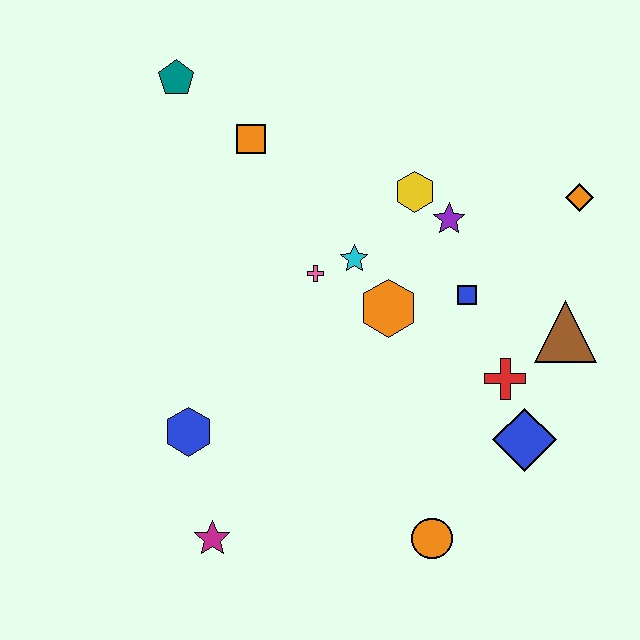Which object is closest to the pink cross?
The cyan star is closest to the pink cross.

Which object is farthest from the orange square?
The orange circle is farthest from the orange square.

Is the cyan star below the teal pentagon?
Yes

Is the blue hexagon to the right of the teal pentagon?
Yes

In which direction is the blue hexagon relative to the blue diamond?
The blue hexagon is to the left of the blue diamond.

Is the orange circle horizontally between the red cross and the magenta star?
Yes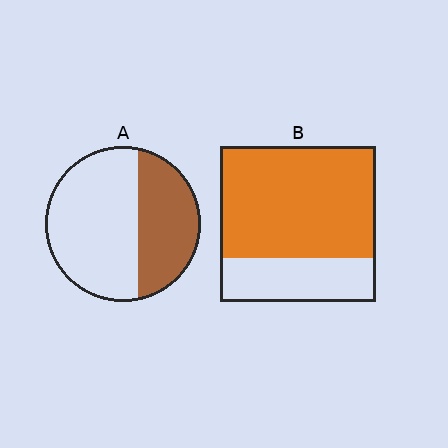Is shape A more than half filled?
No.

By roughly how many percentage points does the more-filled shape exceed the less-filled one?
By roughly 35 percentage points (B over A).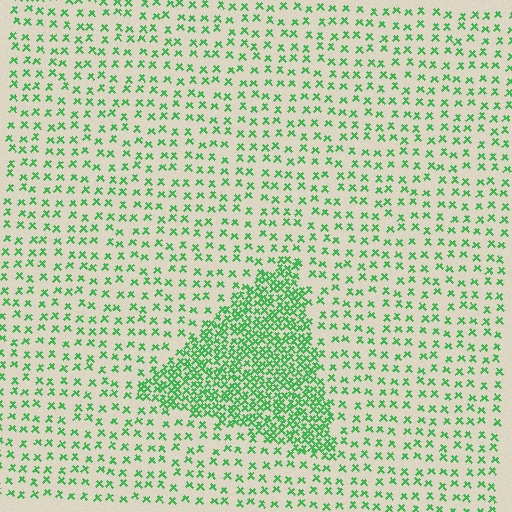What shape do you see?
I see a triangle.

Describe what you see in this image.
The image contains small green elements arranged at two different densities. A triangle-shaped region is visible where the elements are more densely packed than the surrounding area.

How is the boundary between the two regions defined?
The boundary is defined by a change in element density (approximately 2.9x ratio). All elements are the same color, size, and shape.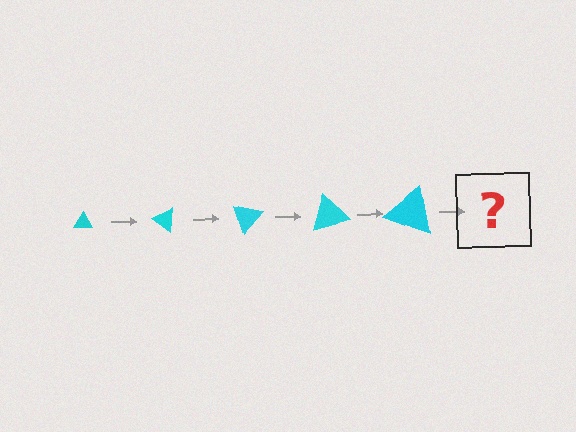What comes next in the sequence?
The next element should be a triangle, larger than the previous one and rotated 175 degrees from the start.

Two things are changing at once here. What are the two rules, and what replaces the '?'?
The two rules are that the triangle grows larger each step and it rotates 35 degrees each step. The '?' should be a triangle, larger than the previous one and rotated 175 degrees from the start.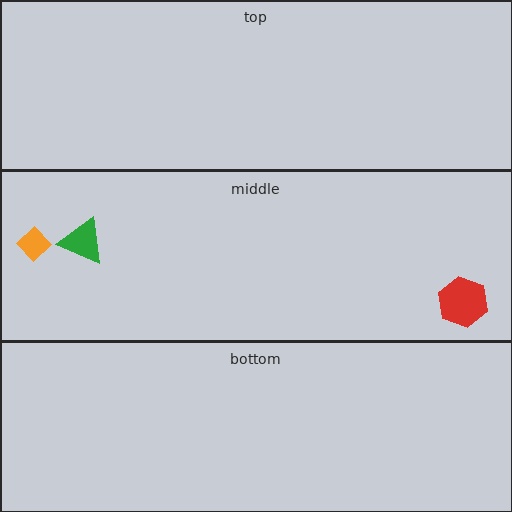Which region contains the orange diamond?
The middle region.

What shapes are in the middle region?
The orange diamond, the green triangle, the red hexagon.